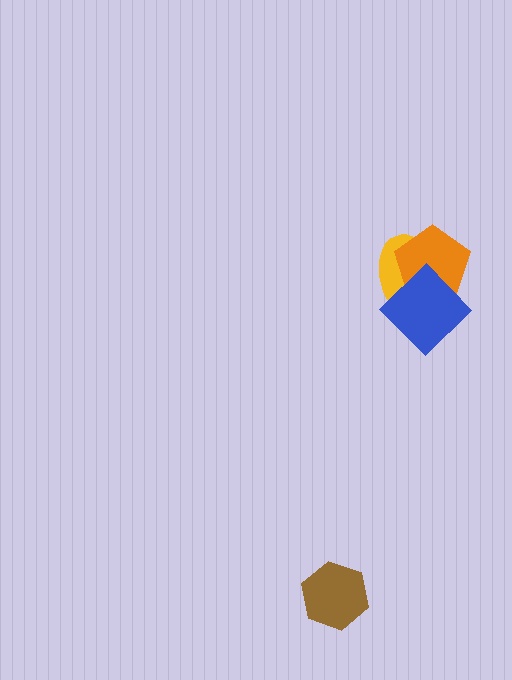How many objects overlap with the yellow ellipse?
2 objects overlap with the yellow ellipse.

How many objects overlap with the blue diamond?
2 objects overlap with the blue diamond.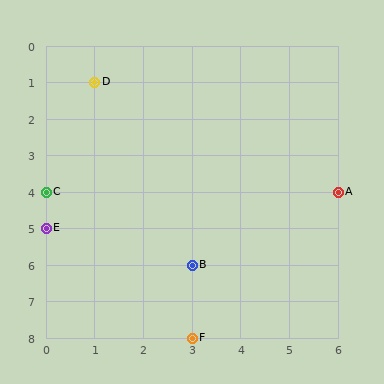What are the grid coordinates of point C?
Point C is at grid coordinates (0, 4).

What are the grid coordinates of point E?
Point E is at grid coordinates (0, 5).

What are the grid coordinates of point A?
Point A is at grid coordinates (6, 4).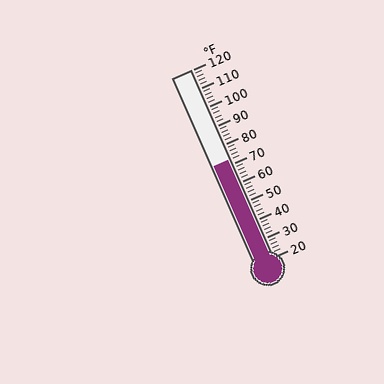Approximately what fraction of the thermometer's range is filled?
The thermometer is filled to approximately 50% of its range.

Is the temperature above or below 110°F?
The temperature is below 110°F.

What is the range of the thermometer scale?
The thermometer scale ranges from 20°F to 120°F.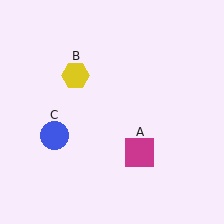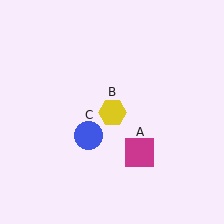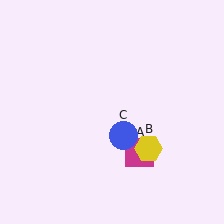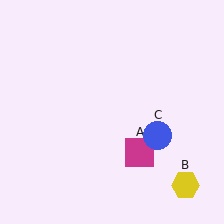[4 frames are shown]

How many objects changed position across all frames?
2 objects changed position: yellow hexagon (object B), blue circle (object C).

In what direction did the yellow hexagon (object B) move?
The yellow hexagon (object B) moved down and to the right.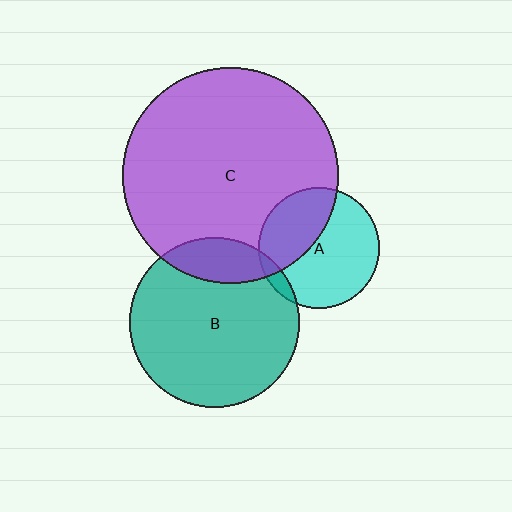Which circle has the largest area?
Circle C (purple).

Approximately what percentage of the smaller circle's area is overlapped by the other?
Approximately 5%.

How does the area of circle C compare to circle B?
Approximately 1.6 times.